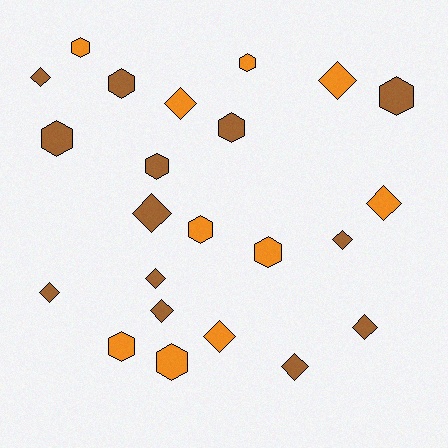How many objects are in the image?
There are 23 objects.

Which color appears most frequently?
Brown, with 13 objects.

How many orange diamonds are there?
There are 4 orange diamonds.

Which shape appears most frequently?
Diamond, with 12 objects.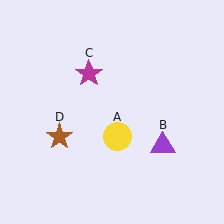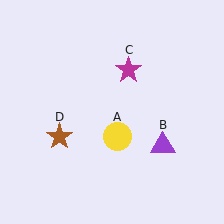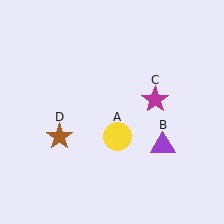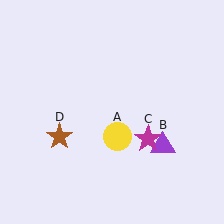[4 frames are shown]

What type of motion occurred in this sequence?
The magenta star (object C) rotated clockwise around the center of the scene.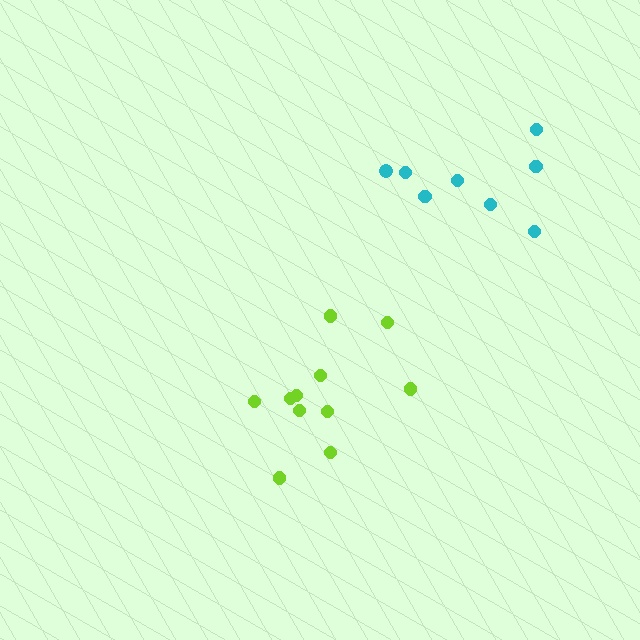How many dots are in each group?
Group 1: 8 dots, Group 2: 11 dots (19 total).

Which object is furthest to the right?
The cyan cluster is rightmost.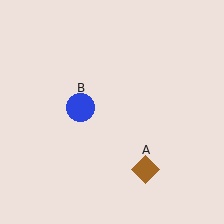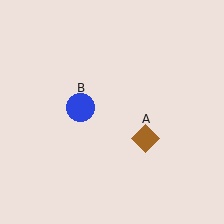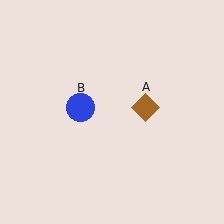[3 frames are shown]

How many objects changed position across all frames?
1 object changed position: brown diamond (object A).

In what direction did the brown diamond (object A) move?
The brown diamond (object A) moved up.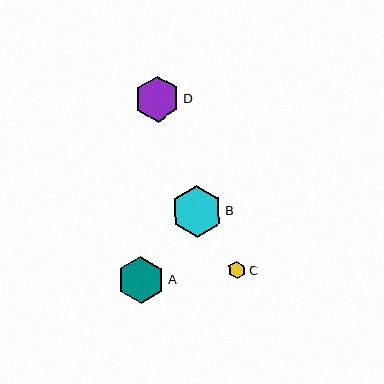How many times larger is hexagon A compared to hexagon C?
Hexagon A is approximately 2.8 times the size of hexagon C.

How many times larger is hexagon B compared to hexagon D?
Hexagon B is approximately 1.1 times the size of hexagon D.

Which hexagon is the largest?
Hexagon B is the largest with a size of approximately 52 pixels.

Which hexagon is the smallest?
Hexagon C is the smallest with a size of approximately 17 pixels.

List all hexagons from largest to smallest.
From largest to smallest: B, A, D, C.